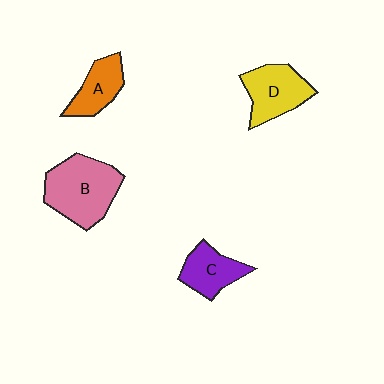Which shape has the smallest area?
Shape A (orange).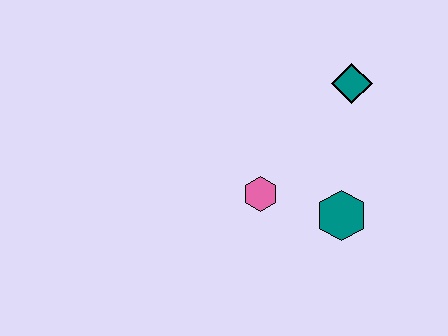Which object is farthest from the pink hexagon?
The teal diamond is farthest from the pink hexagon.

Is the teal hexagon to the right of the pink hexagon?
Yes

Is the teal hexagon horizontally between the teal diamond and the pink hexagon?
Yes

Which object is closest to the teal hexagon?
The pink hexagon is closest to the teal hexagon.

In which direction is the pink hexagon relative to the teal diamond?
The pink hexagon is below the teal diamond.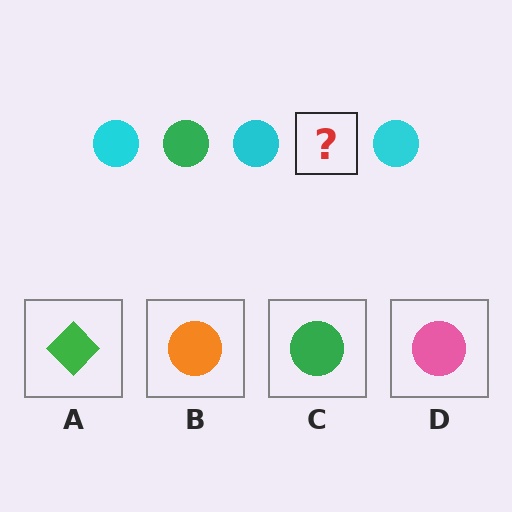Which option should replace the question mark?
Option C.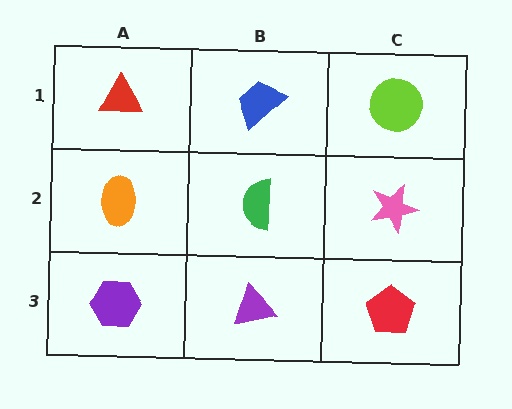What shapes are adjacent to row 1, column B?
A green semicircle (row 2, column B), a red triangle (row 1, column A), a lime circle (row 1, column C).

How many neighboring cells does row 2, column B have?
4.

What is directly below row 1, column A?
An orange ellipse.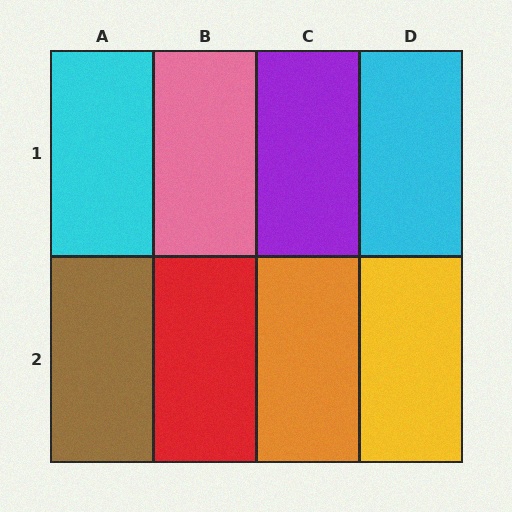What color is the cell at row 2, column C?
Orange.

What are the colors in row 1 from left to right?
Cyan, pink, purple, cyan.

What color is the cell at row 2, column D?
Yellow.